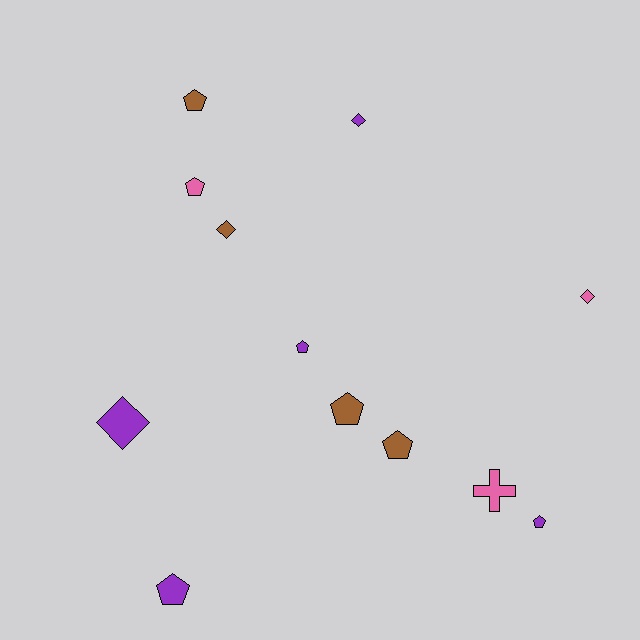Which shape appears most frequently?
Pentagon, with 7 objects.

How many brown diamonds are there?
There is 1 brown diamond.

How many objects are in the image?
There are 12 objects.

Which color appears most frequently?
Purple, with 5 objects.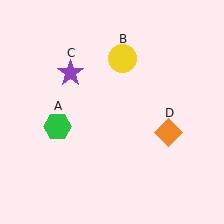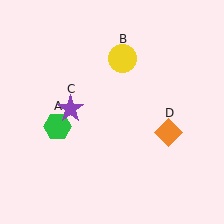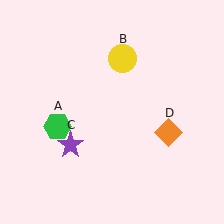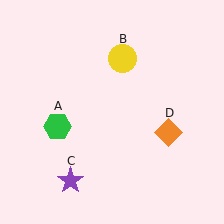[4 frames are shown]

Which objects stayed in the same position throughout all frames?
Green hexagon (object A) and yellow circle (object B) and orange diamond (object D) remained stationary.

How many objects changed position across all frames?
1 object changed position: purple star (object C).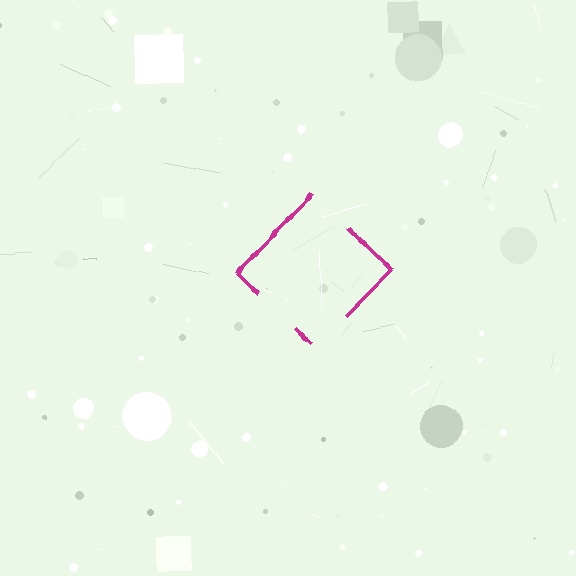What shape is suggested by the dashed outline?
The dashed outline suggests a diamond.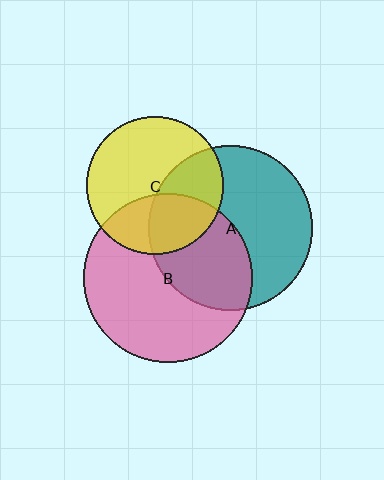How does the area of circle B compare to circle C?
Approximately 1.5 times.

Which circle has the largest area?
Circle B (pink).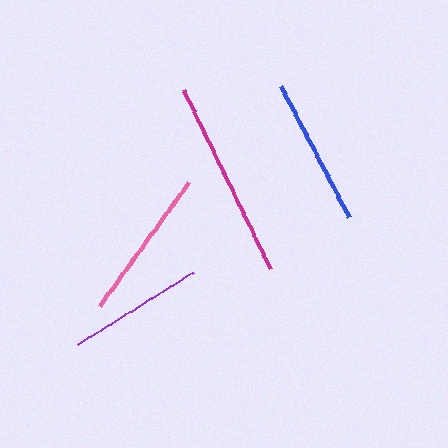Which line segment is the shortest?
The purple line is the shortest at approximately 137 pixels.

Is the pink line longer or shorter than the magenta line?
The magenta line is longer than the pink line.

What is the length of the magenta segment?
The magenta segment is approximately 200 pixels long.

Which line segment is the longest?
The magenta line is the longest at approximately 200 pixels.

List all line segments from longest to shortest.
From longest to shortest: magenta, pink, blue, purple.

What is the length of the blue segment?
The blue segment is approximately 149 pixels long.